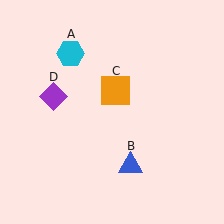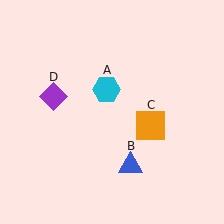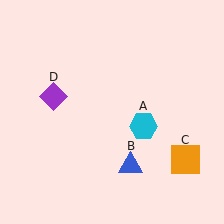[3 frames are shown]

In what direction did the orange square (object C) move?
The orange square (object C) moved down and to the right.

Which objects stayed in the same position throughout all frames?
Blue triangle (object B) and purple diamond (object D) remained stationary.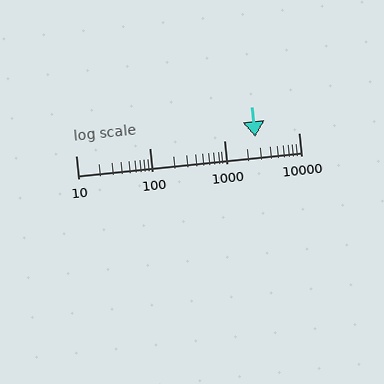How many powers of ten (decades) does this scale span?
The scale spans 3 decades, from 10 to 10000.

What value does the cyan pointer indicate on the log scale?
The pointer indicates approximately 2600.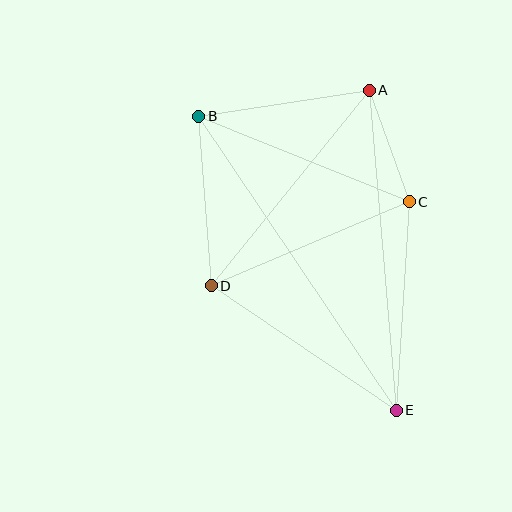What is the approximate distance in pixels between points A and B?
The distance between A and B is approximately 173 pixels.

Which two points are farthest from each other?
Points B and E are farthest from each other.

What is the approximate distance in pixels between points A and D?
The distance between A and D is approximately 251 pixels.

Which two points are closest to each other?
Points A and C are closest to each other.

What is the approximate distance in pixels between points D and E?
The distance between D and E is approximately 223 pixels.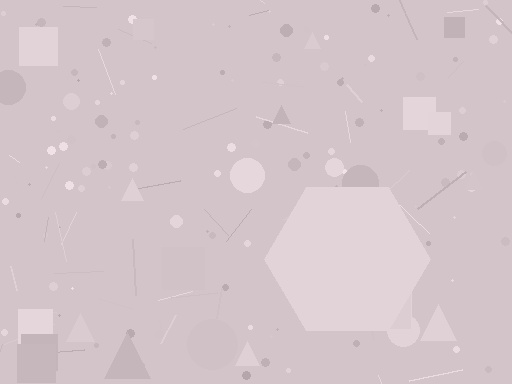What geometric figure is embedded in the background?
A hexagon is embedded in the background.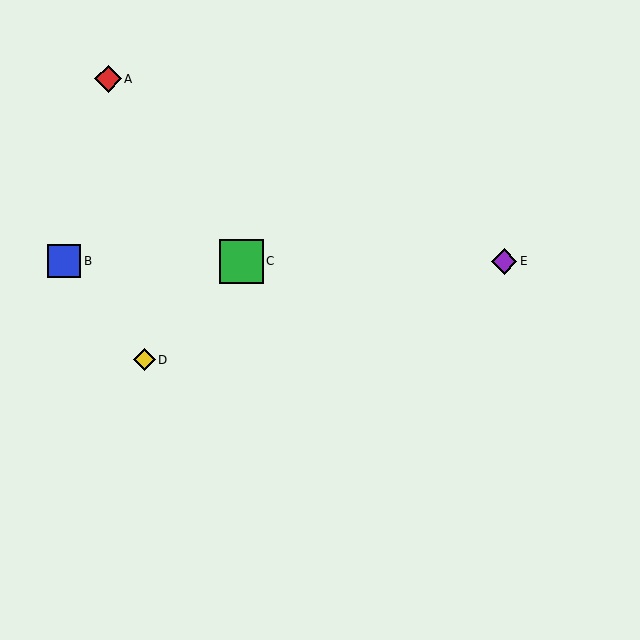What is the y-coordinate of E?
Object E is at y≈261.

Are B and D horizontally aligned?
No, B is at y≈261 and D is at y≈360.